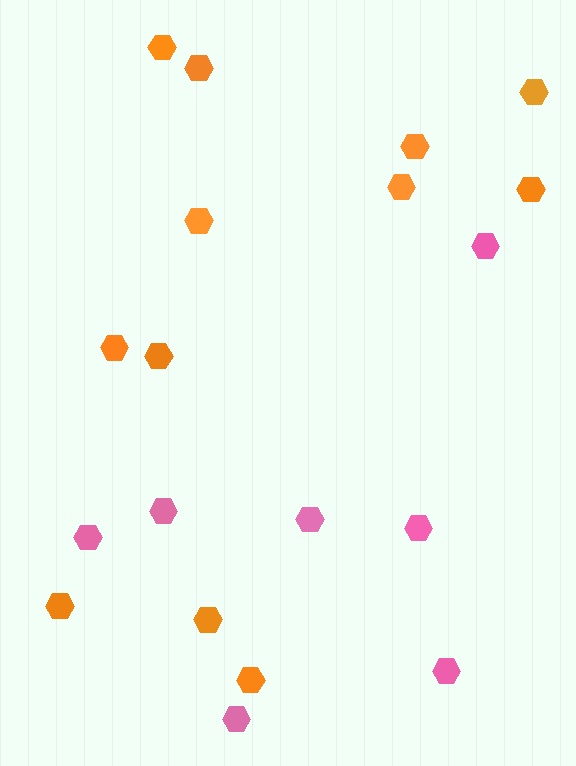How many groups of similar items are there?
There are 2 groups: one group of pink hexagons (7) and one group of orange hexagons (12).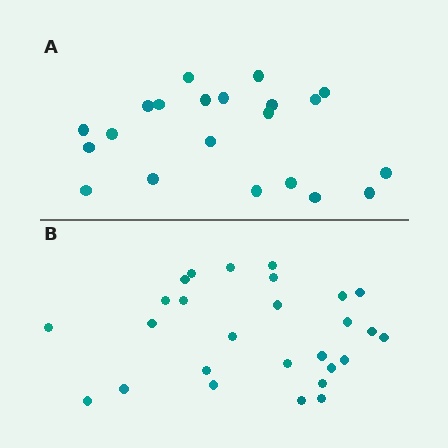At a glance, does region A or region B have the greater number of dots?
Region B (the bottom region) has more dots.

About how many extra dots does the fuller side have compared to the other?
Region B has about 6 more dots than region A.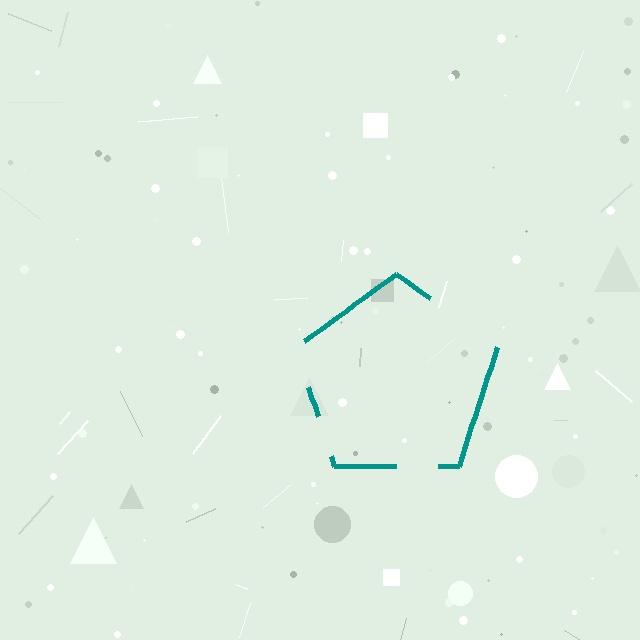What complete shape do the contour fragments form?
The contour fragments form a pentagon.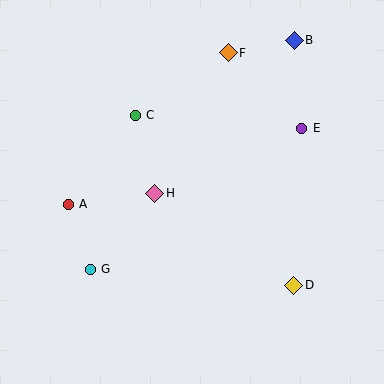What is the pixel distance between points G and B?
The distance between G and B is 307 pixels.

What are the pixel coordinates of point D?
Point D is at (294, 285).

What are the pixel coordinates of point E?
Point E is at (302, 128).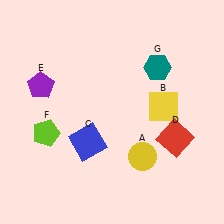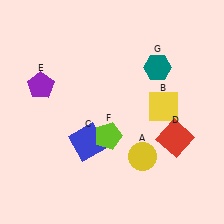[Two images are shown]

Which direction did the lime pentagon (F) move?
The lime pentagon (F) moved right.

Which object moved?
The lime pentagon (F) moved right.